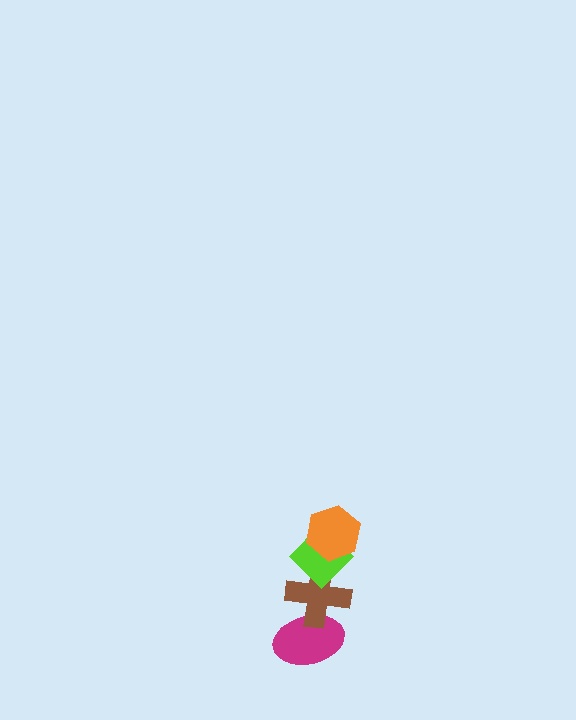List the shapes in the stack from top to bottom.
From top to bottom: the orange hexagon, the lime diamond, the brown cross, the magenta ellipse.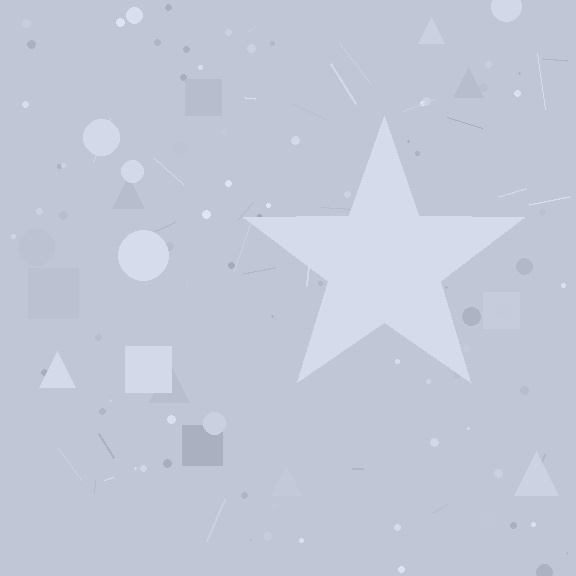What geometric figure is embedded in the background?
A star is embedded in the background.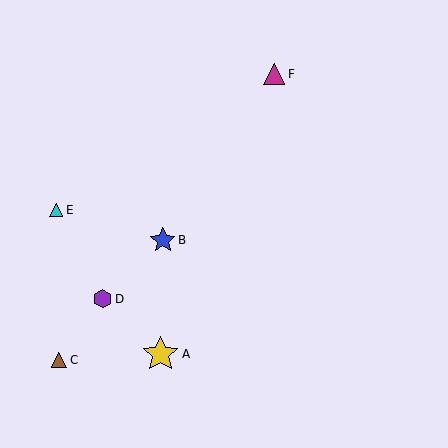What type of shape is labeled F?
Shape F is a magenta triangle.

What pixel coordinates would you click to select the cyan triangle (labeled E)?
Click at (56, 210) to select the cyan triangle E.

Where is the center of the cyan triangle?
The center of the cyan triangle is at (56, 210).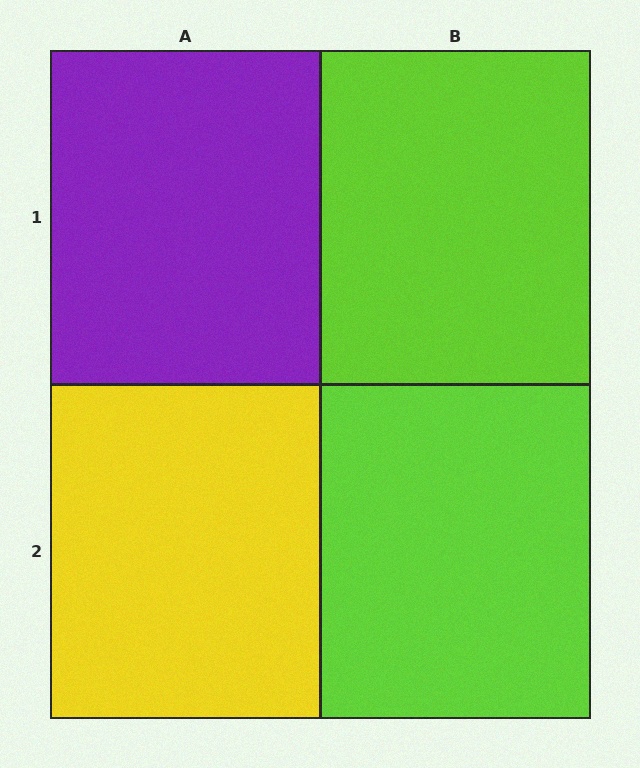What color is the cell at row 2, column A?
Yellow.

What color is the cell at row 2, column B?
Lime.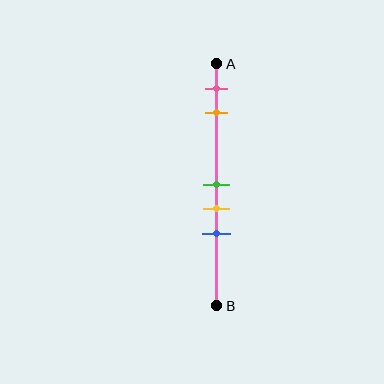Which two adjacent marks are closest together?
The green and yellow marks are the closest adjacent pair.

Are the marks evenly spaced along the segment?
No, the marks are not evenly spaced.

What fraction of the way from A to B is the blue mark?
The blue mark is approximately 70% (0.7) of the way from A to B.